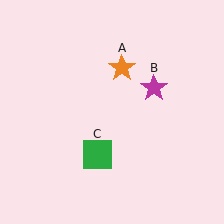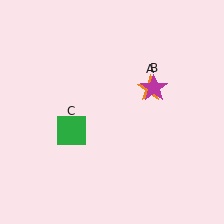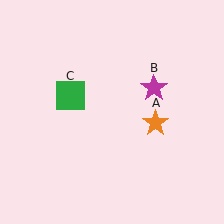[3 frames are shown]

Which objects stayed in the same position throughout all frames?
Magenta star (object B) remained stationary.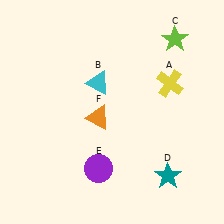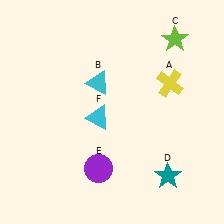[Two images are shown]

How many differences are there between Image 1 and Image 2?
There is 1 difference between the two images.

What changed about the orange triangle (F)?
In Image 1, F is orange. In Image 2, it changed to cyan.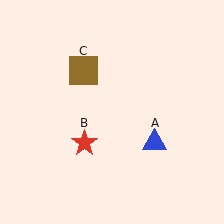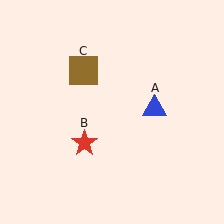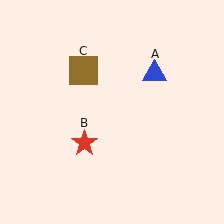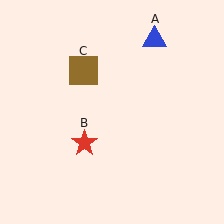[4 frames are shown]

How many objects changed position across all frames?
1 object changed position: blue triangle (object A).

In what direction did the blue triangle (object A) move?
The blue triangle (object A) moved up.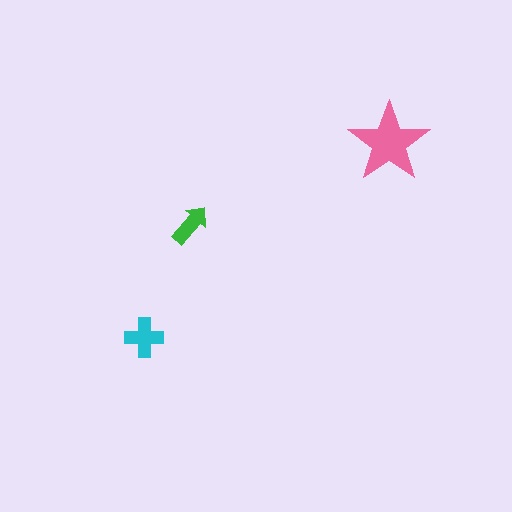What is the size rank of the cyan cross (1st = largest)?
2nd.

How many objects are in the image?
There are 3 objects in the image.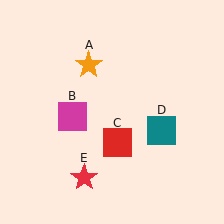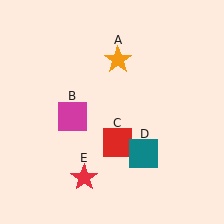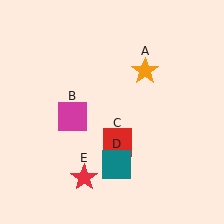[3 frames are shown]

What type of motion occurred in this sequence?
The orange star (object A), teal square (object D) rotated clockwise around the center of the scene.